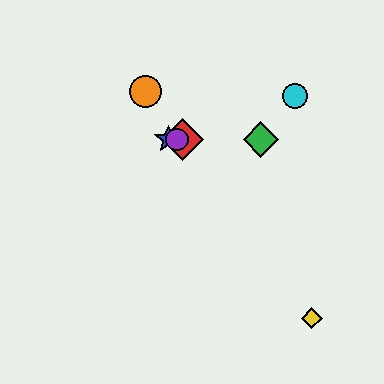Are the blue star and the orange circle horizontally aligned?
No, the blue star is at y≈139 and the orange circle is at y≈91.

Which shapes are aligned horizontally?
The red diamond, the blue star, the green diamond, the purple circle are aligned horizontally.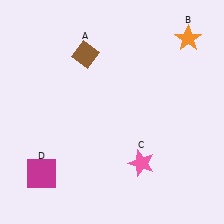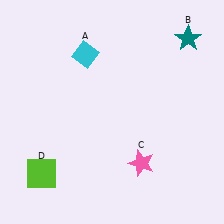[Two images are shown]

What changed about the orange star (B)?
In Image 1, B is orange. In Image 2, it changed to teal.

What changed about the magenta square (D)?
In Image 1, D is magenta. In Image 2, it changed to lime.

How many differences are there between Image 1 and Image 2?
There are 3 differences between the two images.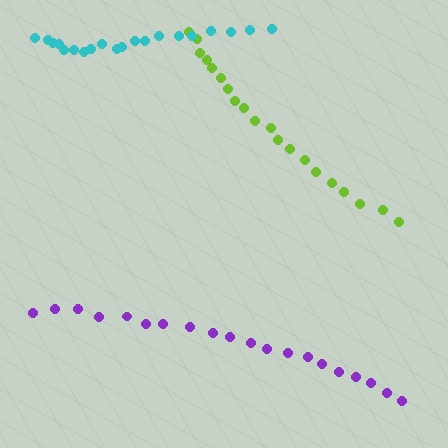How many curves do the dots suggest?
There are 3 distinct paths.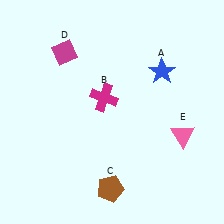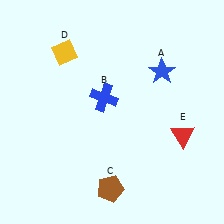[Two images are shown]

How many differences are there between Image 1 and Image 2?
There are 3 differences between the two images.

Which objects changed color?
B changed from magenta to blue. D changed from magenta to yellow. E changed from pink to red.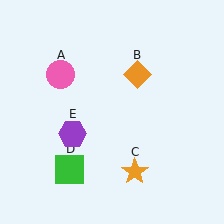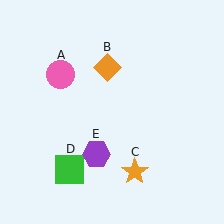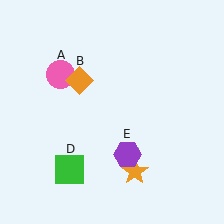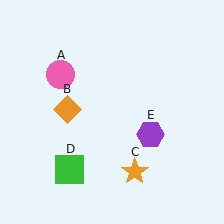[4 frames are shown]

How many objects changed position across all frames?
2 objects changed position: orange diamond (object B), purple hexagon (object E).